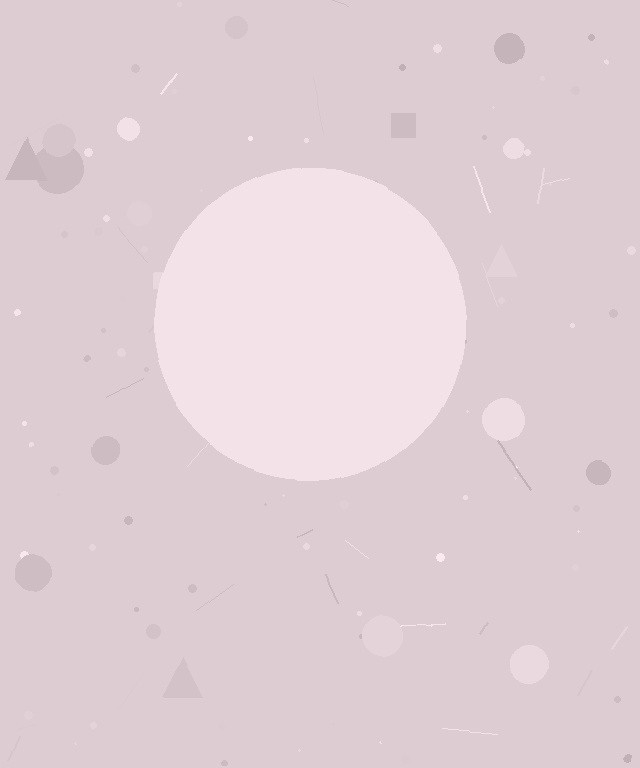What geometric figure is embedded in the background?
A circle is embedded in the background.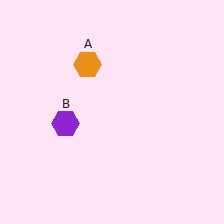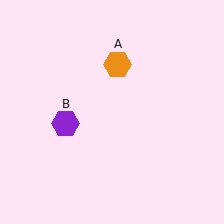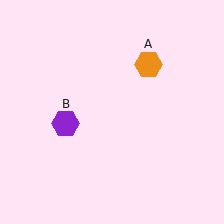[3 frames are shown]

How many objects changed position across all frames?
1 object changed position: orange hexagon (object A).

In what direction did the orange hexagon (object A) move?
The orange hexagon (object A) moved right.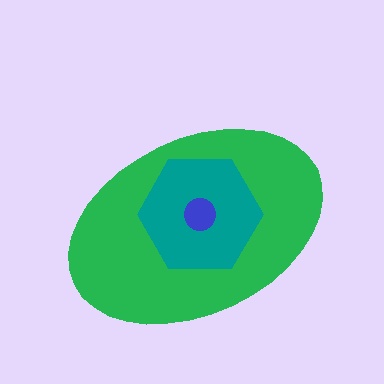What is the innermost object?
The blue circle.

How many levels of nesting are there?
3.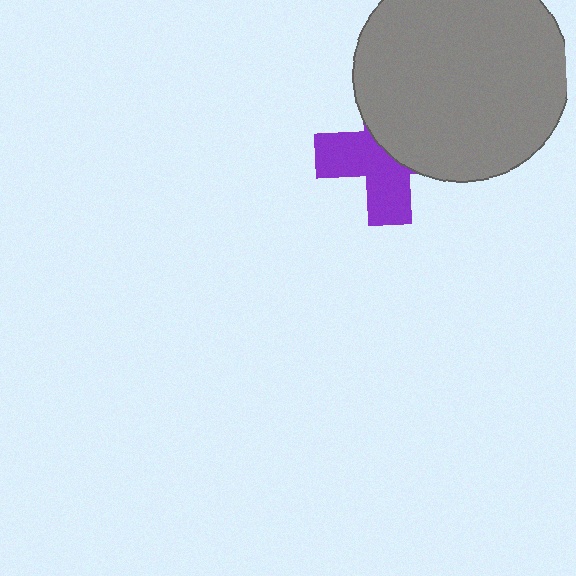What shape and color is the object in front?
The object in front is a gray circle.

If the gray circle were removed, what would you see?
You would see the complete purple cross.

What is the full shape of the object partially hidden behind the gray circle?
The partially hidden object is a purple cross.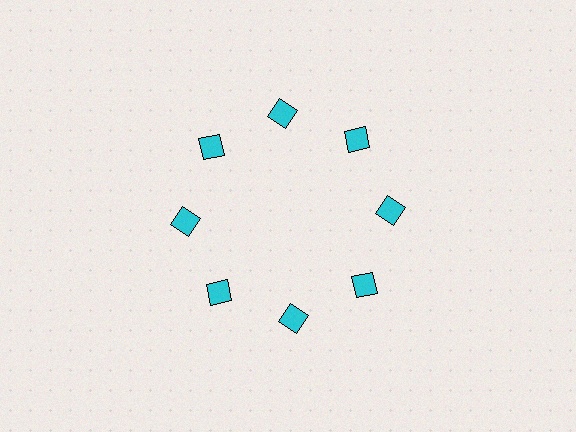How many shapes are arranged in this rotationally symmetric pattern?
There are 8 shapes, arranged in 8 groups of 1.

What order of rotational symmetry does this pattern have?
This pattern has 8-fold rotational symmetry.